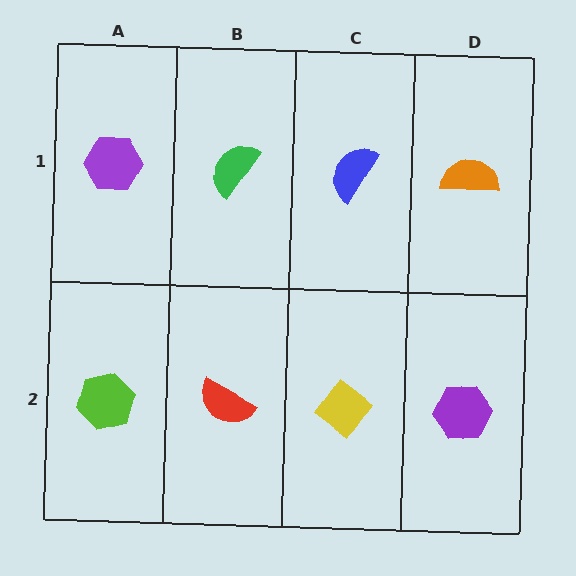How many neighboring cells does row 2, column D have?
2.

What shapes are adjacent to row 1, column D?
A purple hexagon (row 2, column D), a blue semicircle (row 1, column C).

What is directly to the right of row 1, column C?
An orange semicircle.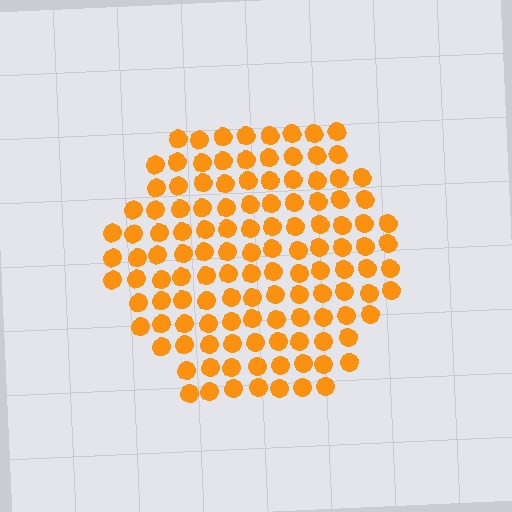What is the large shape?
The large shape is a hexagon.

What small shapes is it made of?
It is made of small circles.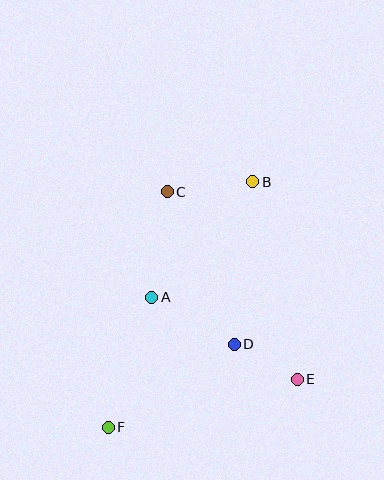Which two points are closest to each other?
Points D and E are closest to each other.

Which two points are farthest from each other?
Points B and F are farthest from each other.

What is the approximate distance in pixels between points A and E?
The distance between A and E is approximately 167 pixels.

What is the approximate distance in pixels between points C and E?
The distance between C and E is approximately 228 pixels.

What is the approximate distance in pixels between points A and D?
The distance between A and D is approximately 95 pixels.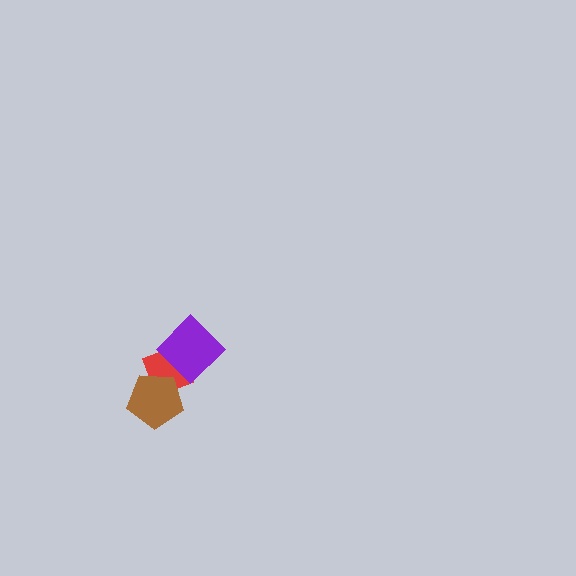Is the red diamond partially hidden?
Yes, it is partially covered by another shape.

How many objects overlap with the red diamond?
2 objects overlap with the red diamond.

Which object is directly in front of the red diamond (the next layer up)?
The brown pentagon is directly in front of the red diamond.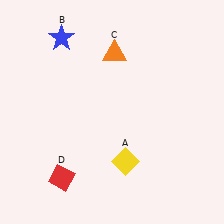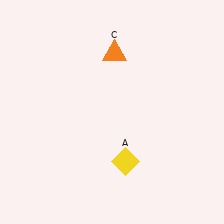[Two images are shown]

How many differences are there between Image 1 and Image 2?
There are 2 differences between the two images.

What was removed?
The red diamond (D), the blue star (B) were removed in Image 2.